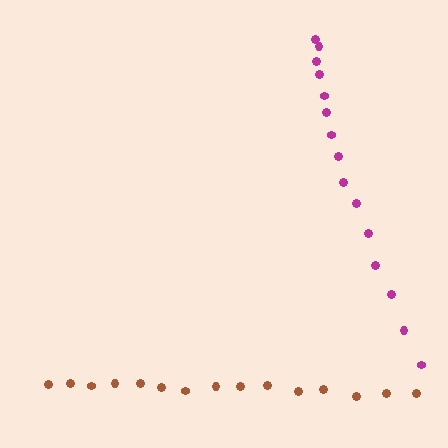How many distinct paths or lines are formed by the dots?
There are 2 distinct paths.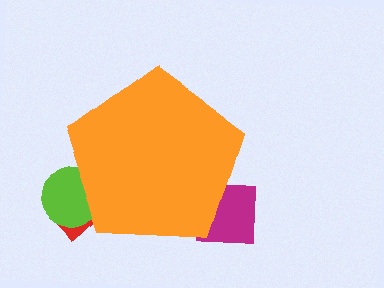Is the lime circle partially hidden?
Yes, the lime circle is partially hidden behind the orange pentagon.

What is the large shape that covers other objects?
An orange pentagon.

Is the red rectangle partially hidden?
Yes, the red rectangle is partially hidden behind the orange pentagon.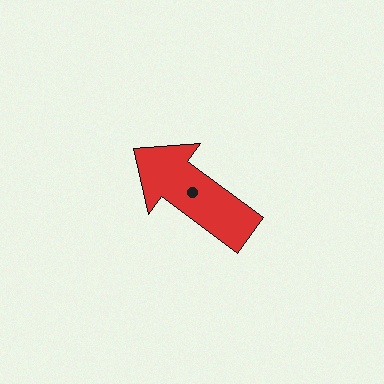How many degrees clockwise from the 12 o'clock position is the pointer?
Approximately 307 degrees.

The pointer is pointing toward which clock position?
Roughly 10 o'clock.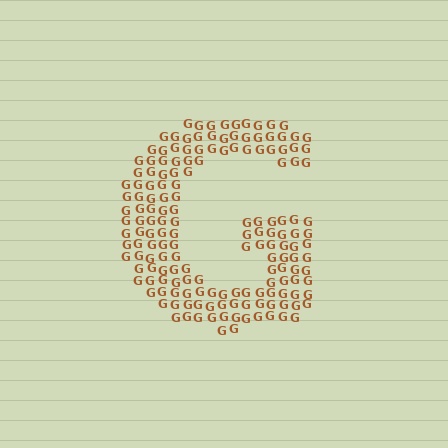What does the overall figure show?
The overall figure shows the letter G.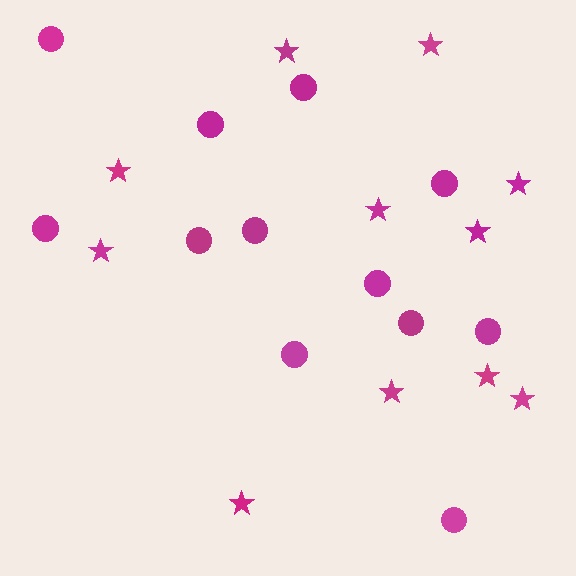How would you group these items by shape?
There are 2 groups: one group of circles (12) and one group of stars (11).